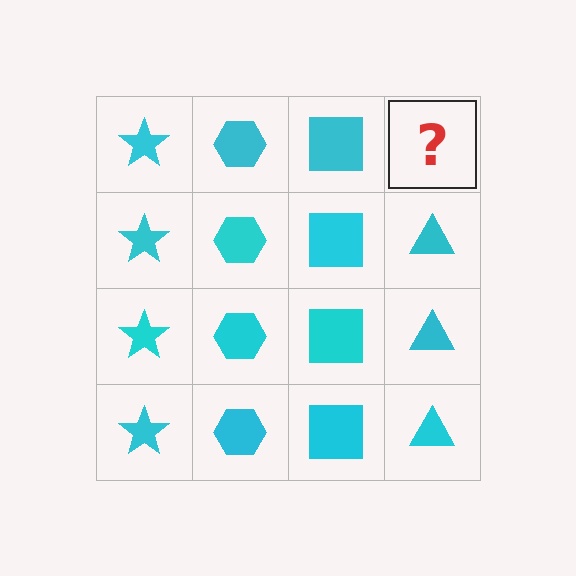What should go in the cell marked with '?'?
The missing cell should contain a cyan triangle.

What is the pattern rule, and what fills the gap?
The rule is that each column has a consistent shape. The gap should be filled with a cyan triangle.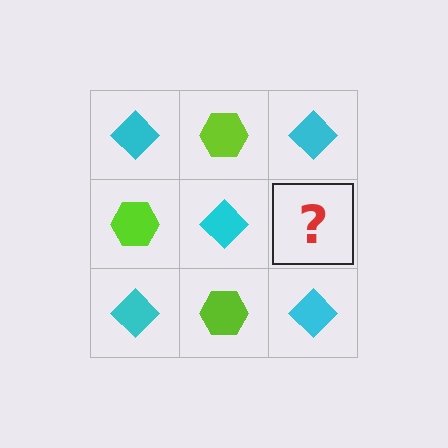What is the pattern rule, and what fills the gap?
The rule is that it alternates cyan diamond and lime hexagon in a checkerboard pattern. The gap should be filled with a lime hexagon.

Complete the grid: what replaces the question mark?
The question mark should be replaced with a lime hexagon.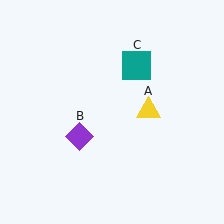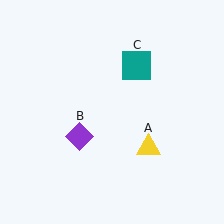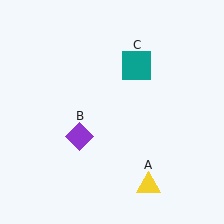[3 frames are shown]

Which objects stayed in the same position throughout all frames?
Purple diamond (object B) and teal square (object C) remained stationary.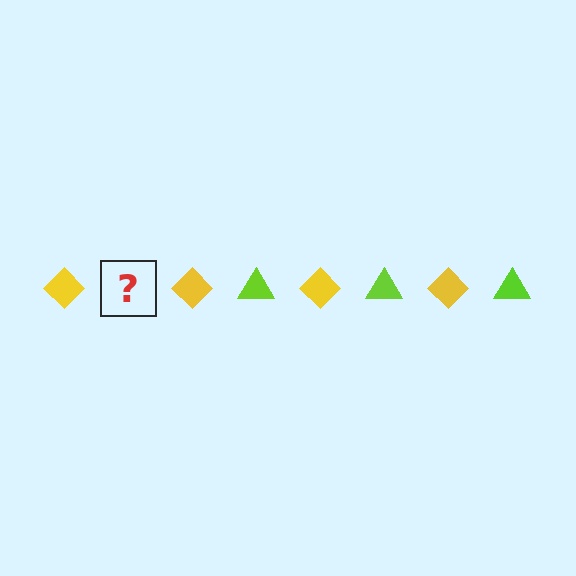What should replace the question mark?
The question mark should be replaced with a lime triangle.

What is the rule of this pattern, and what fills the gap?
The rule is that the pattern alternates between yellow diamond and lime triangle. The gap should be filled with a lime triangle.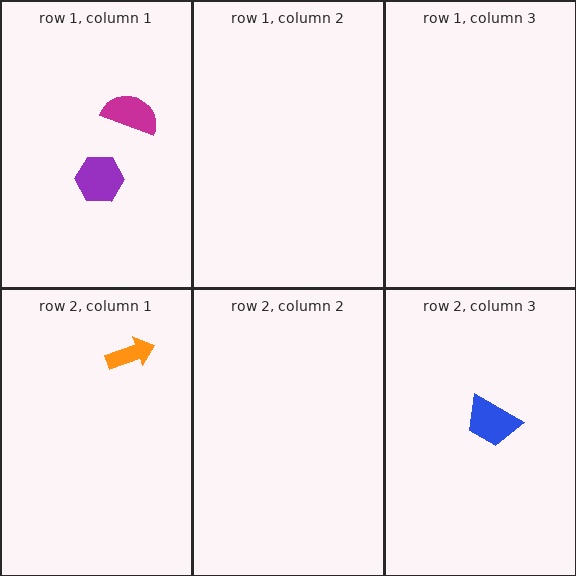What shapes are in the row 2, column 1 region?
The orange arrow.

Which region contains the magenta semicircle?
The row 1, column 1 region.